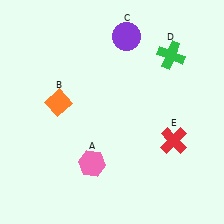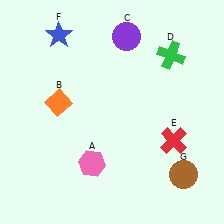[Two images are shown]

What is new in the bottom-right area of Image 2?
A brown circle (G) was added in the bottom-right area of Image 2.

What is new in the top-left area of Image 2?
A blue star (F) was added in the top-left area of Image 2.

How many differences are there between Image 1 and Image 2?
There are 2 differences between the two images.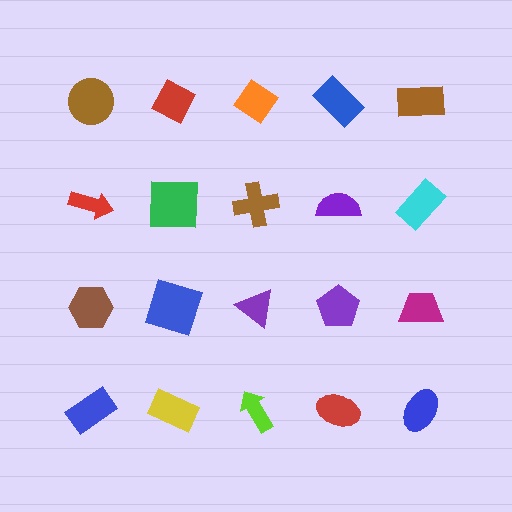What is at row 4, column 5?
A blue ellipse.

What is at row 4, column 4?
A red ellipse.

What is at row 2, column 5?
A cyan rectangle.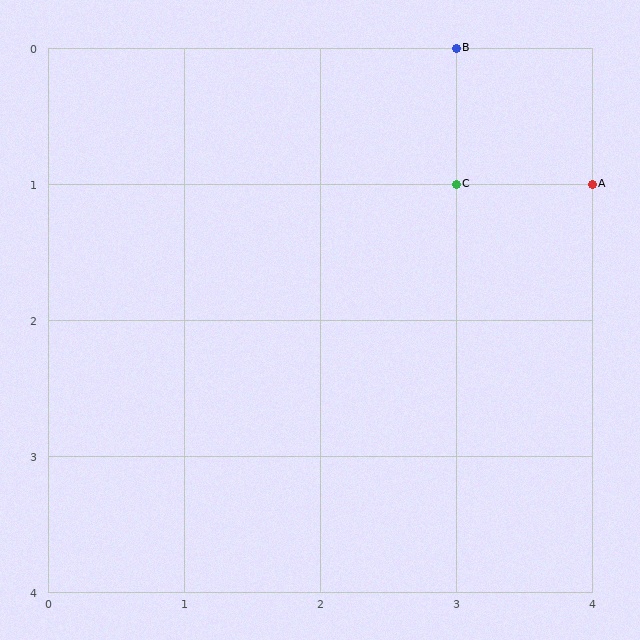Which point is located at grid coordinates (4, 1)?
Point A is at (4, 1).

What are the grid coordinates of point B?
Point B is at grid coordinates (3, 0).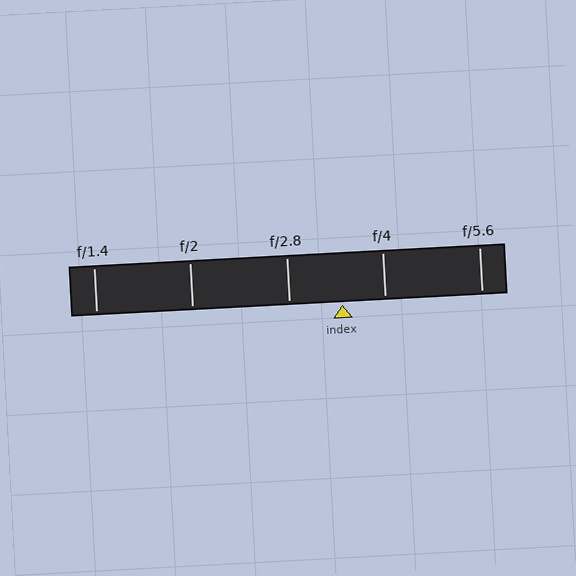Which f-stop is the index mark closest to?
The index mark is closest to f/4.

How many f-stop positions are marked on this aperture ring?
There are 5 f-stop positions marked.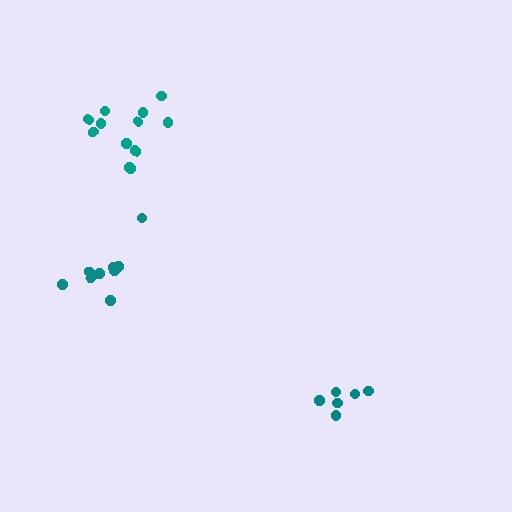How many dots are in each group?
Group 1: 6 dots, Group 2: 12 dots, Group 3: 9 dots (27 total).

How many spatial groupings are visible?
There are 3 spatial groupings.